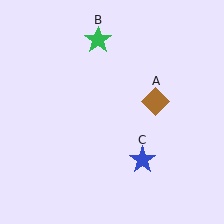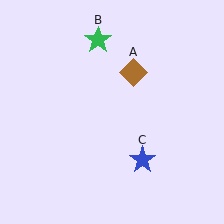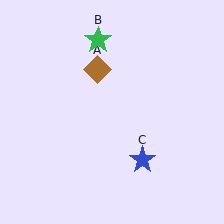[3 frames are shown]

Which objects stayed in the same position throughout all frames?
Green star (object B) and blue star (object C) remained stationary.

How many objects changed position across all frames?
1 object changed position: brown diamond (object A).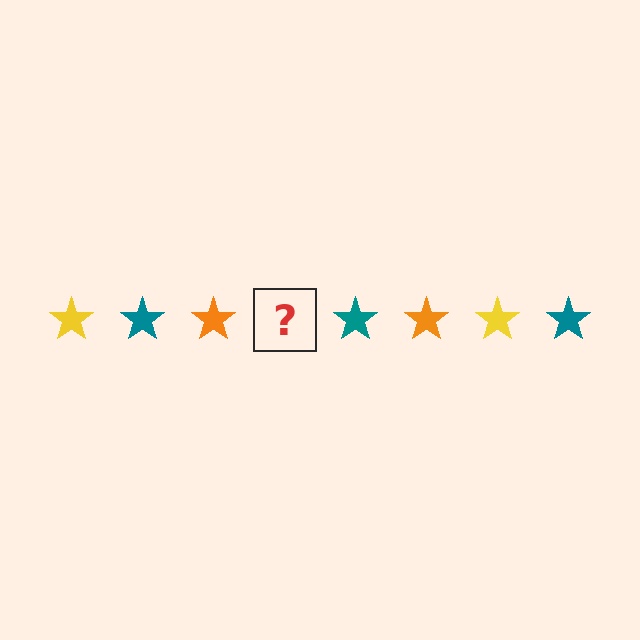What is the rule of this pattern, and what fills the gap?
The rule is that the pattern cycles through yellow, teal, orange stars. The gap should be filled with a yellow star.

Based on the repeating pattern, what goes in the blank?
The blank should be a yellow star.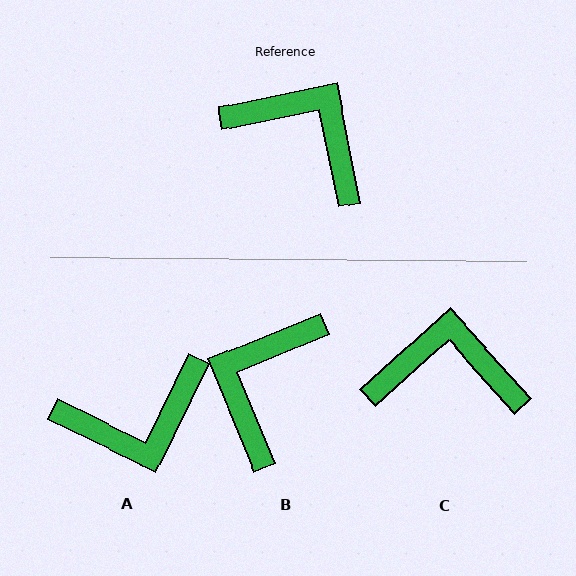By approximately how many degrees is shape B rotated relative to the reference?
Approximately 101 degrees counter-clockwise.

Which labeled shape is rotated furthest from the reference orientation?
A, about 127 degrees away.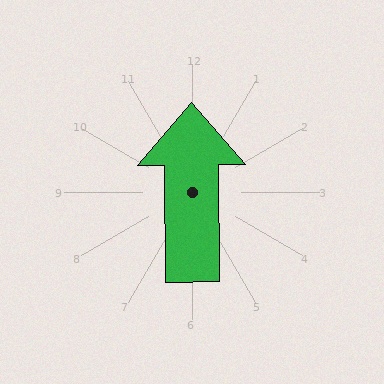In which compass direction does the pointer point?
North.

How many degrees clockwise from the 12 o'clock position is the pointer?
Approximately 359 degrees.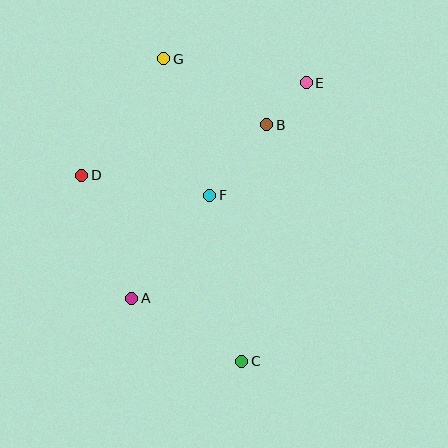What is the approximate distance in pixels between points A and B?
The distance between A and B is approximately 220 pixels.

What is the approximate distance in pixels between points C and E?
The distance between C and E is approximately 286 pixels.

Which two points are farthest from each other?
Points C and G are farthest from each other.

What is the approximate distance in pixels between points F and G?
The distance between F and G is approximately 144 pixels.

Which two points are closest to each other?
Points B and E are closest to each other.